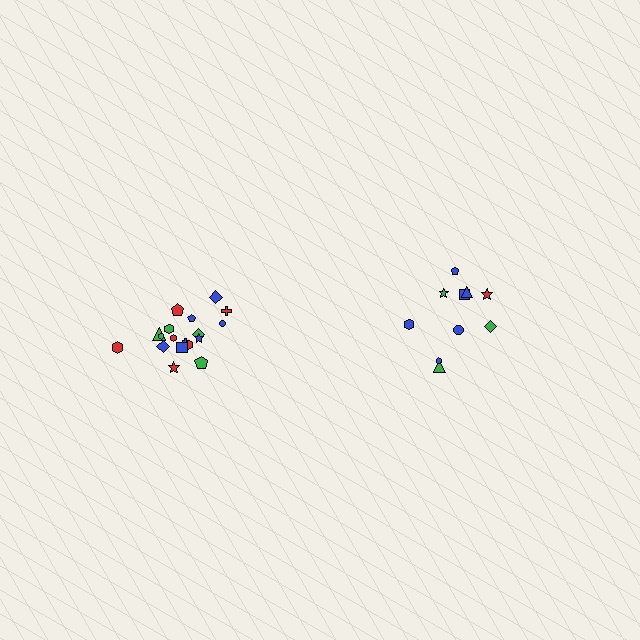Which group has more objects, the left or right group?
The left group.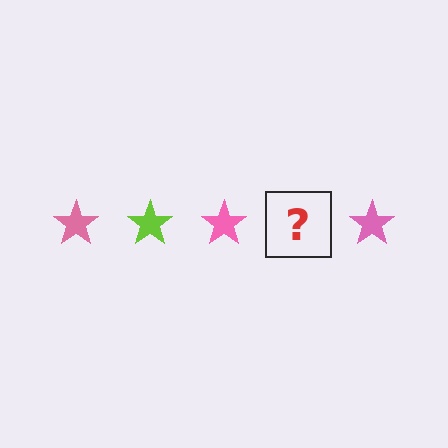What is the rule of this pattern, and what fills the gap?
The rule is that the pattern cycles through pink, lime stars. The gap should be filled with a lime star.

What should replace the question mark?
The question mark should be replaced with a lime star.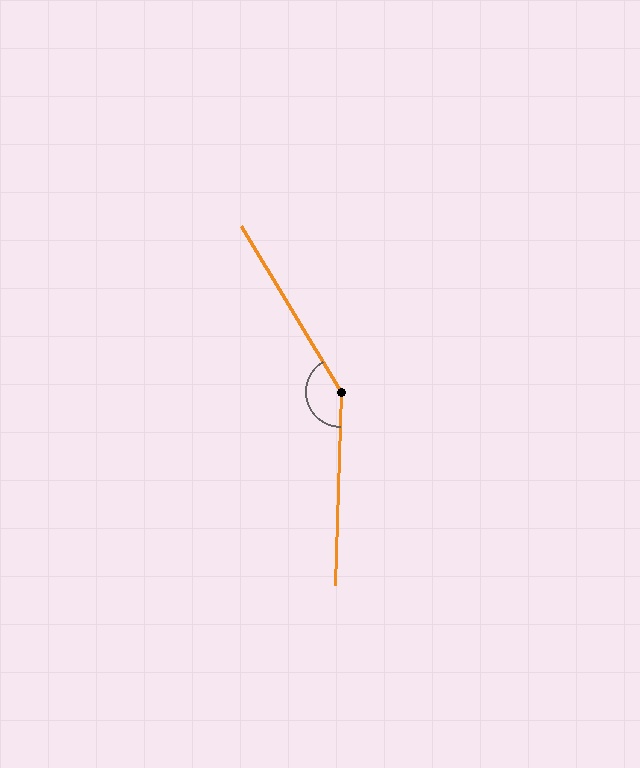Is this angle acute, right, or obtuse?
It is obtuse.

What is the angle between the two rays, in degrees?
Approximately 147 degrees.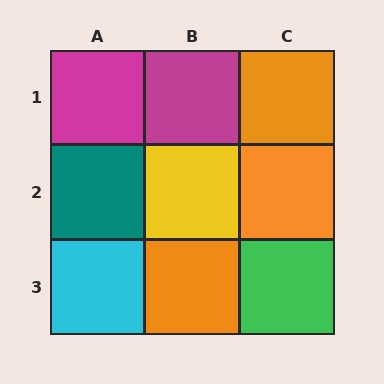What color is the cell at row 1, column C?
Orange.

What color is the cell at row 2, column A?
Teal.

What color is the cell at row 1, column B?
Magenta.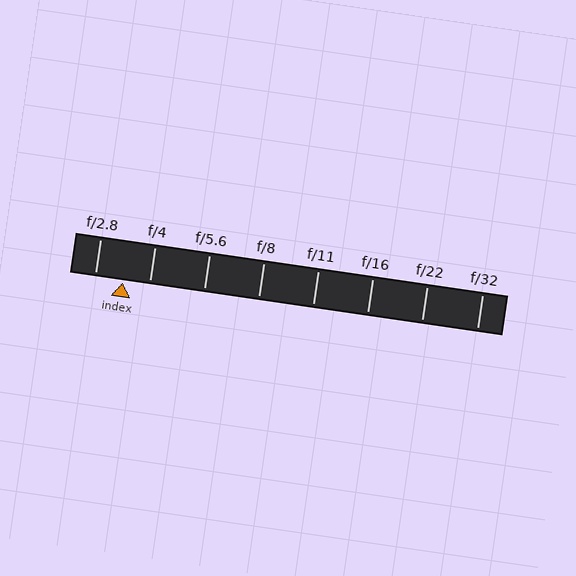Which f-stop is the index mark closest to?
The index mark is closest to f/4.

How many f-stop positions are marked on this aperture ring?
There are 8 f-stop positions marked.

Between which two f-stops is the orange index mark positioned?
The index mark is between f/2.8 and f/4.